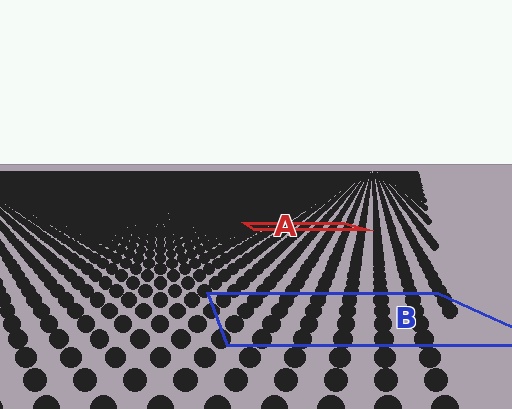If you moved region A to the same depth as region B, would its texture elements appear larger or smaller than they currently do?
They would appear larger. At a closer depth, the same texture elements are projected at a bigger on-screen size.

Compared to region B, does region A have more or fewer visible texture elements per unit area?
Region A has more texture elements per unit area — they are packed more densely because it is farther away.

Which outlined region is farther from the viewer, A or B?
Region A is farther from the viewer — the texture elements inside it appear smaller and more densely packed.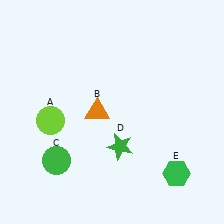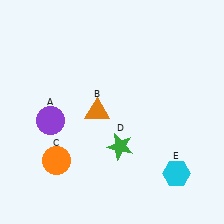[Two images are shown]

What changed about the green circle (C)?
In Image 1, C is green. In Image 2, it changed to orange.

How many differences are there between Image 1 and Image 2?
There are 3 differences between the two images.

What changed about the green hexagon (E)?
In Image 1, E is green. In Image 2, it changed to cyan.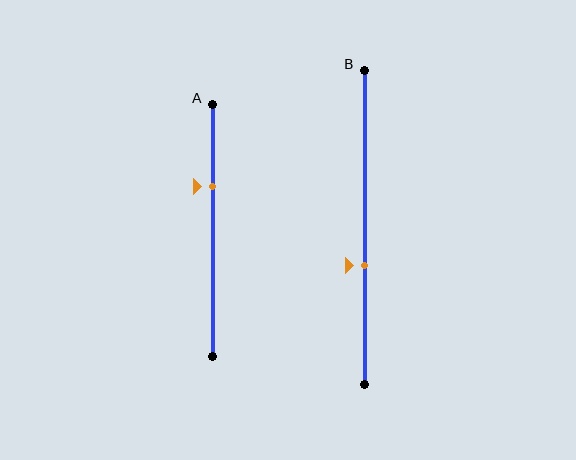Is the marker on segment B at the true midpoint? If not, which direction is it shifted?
No, the marker on segment B is shifted downward by about 12% of the segment length.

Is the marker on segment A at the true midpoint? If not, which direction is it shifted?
No, the marker on segment A is shifted upward by about 17% of the segment length.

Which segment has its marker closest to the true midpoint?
Segment B has its marker closest to the true midpoint.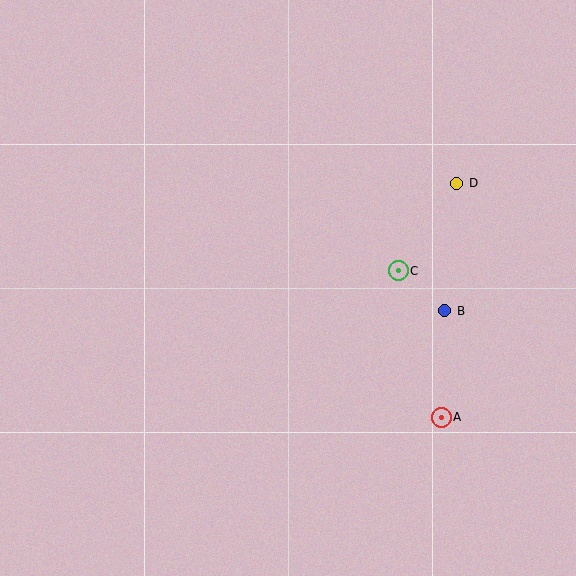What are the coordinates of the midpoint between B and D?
The midpoint between B and D is at (451, 247).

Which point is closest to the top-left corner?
Point C is closest to the top-left corner.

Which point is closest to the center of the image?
Point C at (398, 271) is closest to the center.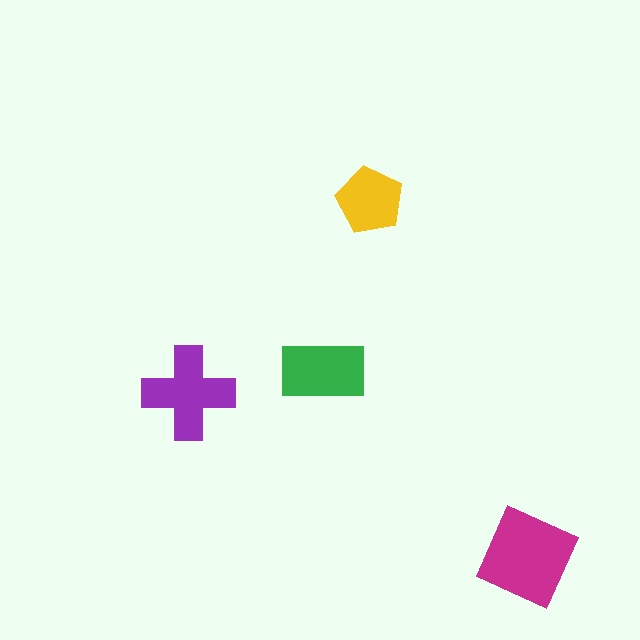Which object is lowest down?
The magenta square is bottommost.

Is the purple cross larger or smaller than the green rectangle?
Larger.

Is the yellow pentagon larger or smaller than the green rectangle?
Smaller.